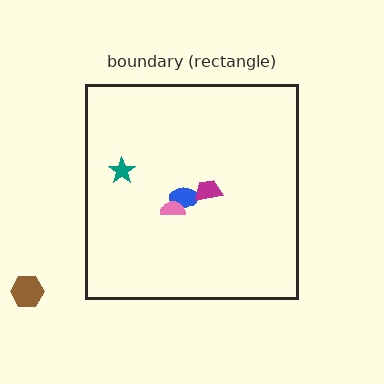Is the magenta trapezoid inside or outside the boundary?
Inside.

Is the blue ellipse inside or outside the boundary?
Inside.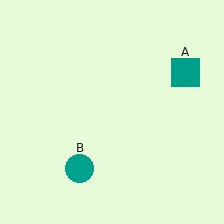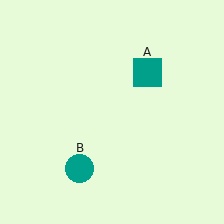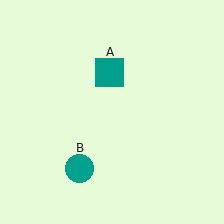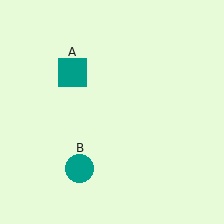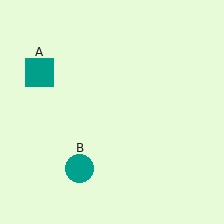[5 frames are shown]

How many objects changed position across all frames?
1 object changed position: teal square (object A).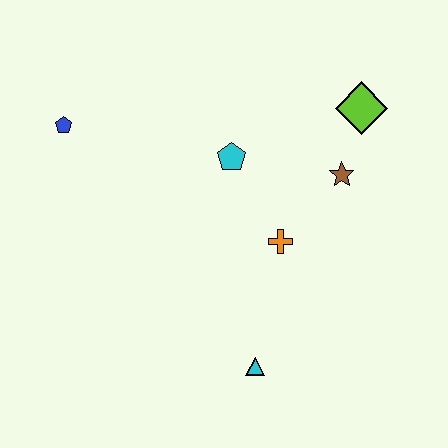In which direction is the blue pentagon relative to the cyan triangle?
The blue pentagon is above the cyan triangle.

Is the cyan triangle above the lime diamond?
No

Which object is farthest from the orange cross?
The blue pentagon is farthest from the orange cross.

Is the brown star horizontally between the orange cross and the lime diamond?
Yes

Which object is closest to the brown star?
The lime diamond is closest to the brown star.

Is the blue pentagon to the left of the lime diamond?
Yes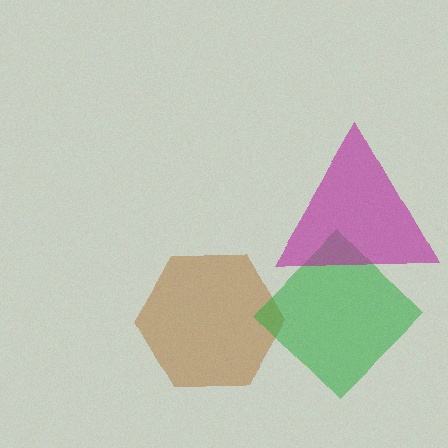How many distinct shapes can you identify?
There are 3 distinct shapes: a brown hexagon, a green diamond, a magenta triangle.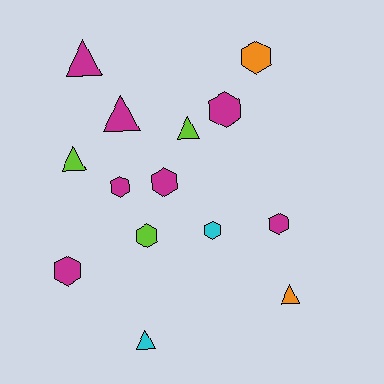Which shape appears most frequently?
Hexagon, with 8 objects.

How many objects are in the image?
There are 14 objects.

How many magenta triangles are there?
There are 2 magenta triangles.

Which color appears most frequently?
Magenta, with 7 objects.